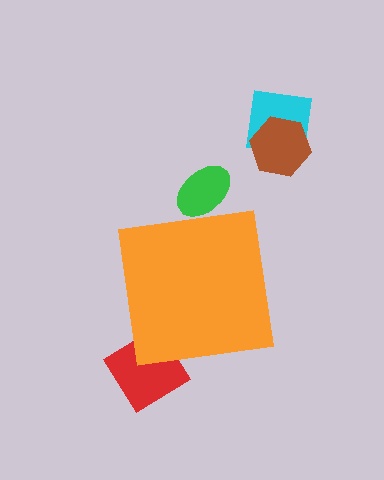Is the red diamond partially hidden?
Yes, the red diamond is partially hidden behind the orange square.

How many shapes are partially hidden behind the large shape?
2 shapes are partially hidden.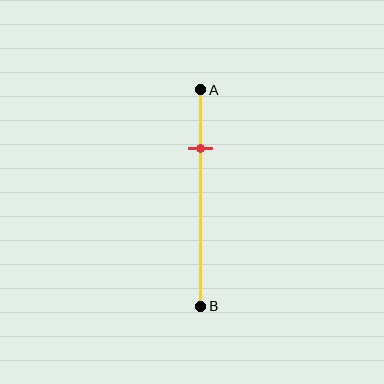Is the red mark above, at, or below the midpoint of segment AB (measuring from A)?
The red mark is above the midpoint of segment AB.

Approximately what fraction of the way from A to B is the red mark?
The red mark is approximately 25% of the way from A to B.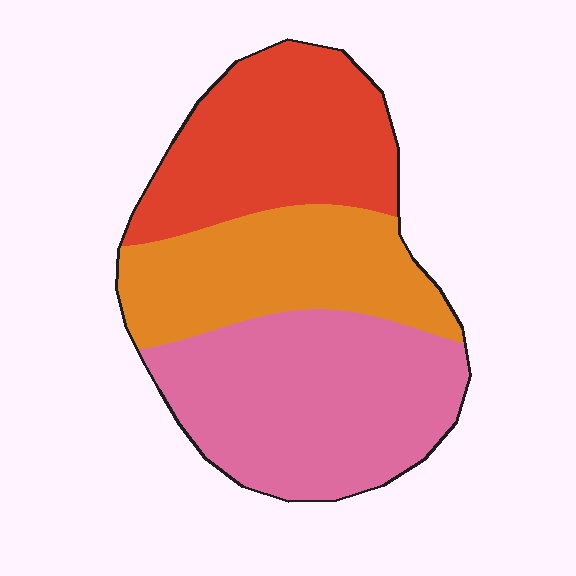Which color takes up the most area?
Pink, at roughly 40%.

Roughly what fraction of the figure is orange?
Orange takes up about one quarter (1/4) of the figure.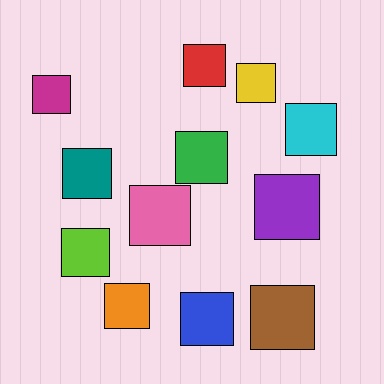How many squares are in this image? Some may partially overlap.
There are 12 squares.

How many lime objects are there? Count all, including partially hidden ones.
There is 1 lime object.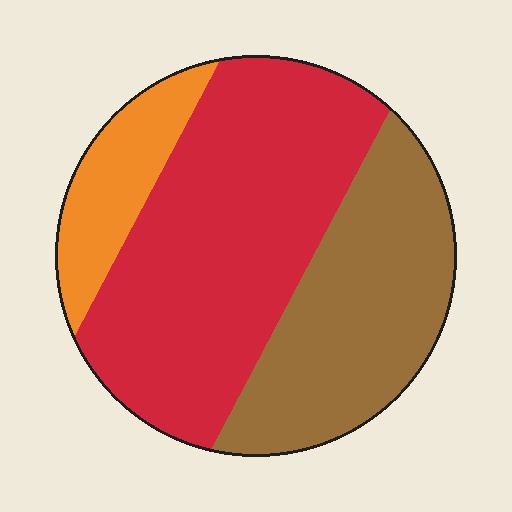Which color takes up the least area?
Orange, at roughly 15%.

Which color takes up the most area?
Red, at roughly 50%.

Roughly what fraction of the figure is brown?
Brown covers about 35% of the figure.